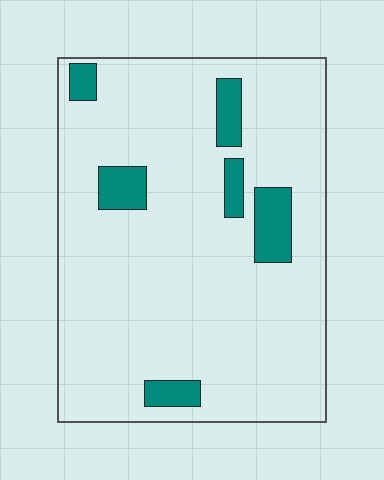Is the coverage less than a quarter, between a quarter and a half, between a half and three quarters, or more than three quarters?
Less than a quarter.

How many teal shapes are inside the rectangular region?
6.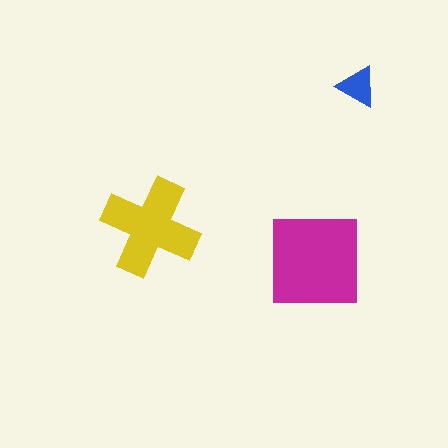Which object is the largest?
The magenta square.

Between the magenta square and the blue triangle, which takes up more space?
The magenta square.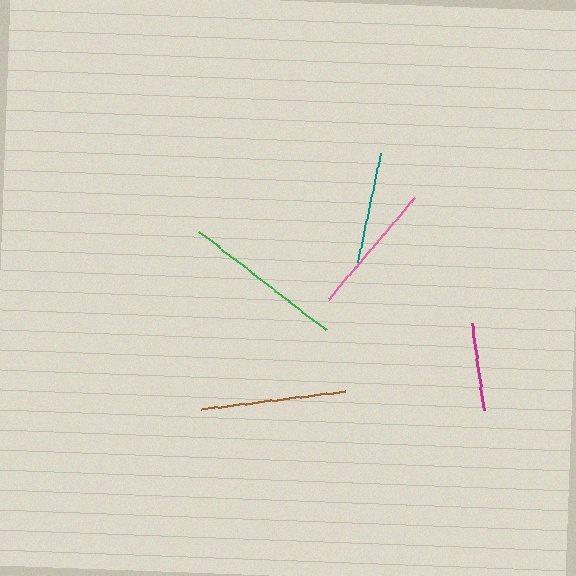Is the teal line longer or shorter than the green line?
The green line is longer than the teal line.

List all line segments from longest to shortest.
From longest to shortest: green, brown, pink, teal, magenta.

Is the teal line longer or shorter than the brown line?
The brown line is longer than the teal line.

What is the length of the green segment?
The green segment is approximately 161 pixels long.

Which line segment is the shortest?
The magenta line is the shortest at approximately 88 pixels.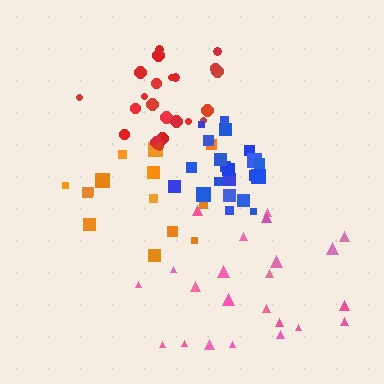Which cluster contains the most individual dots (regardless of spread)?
Pink (23).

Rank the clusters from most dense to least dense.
blue, red, orange, pink.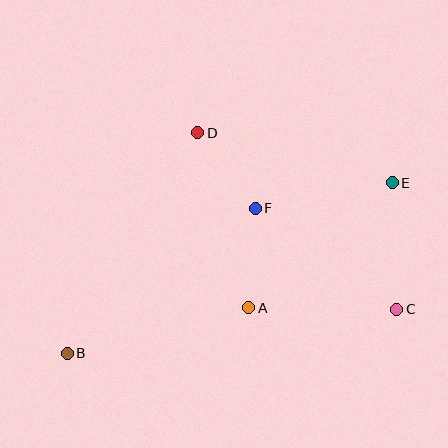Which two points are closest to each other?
Points D and F are closest to each other.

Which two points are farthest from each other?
Points B and E are farthest from each other.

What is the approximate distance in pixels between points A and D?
The distance between A and D is approximately 182 pixels.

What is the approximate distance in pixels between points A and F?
The distance between A and F is approximately 100 pixels.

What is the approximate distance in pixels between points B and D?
The distance between B and D is approximately 256 pixels.